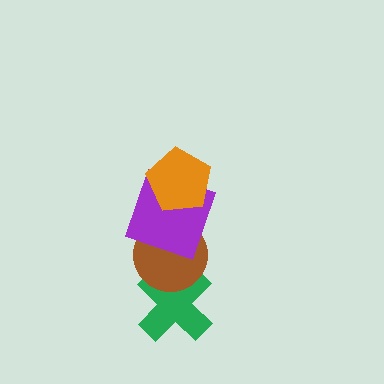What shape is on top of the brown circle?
The purple square is on top of the brown circle.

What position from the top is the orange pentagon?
The orange pentagon is 1st from the top.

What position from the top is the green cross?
The green cross is 4th from the top.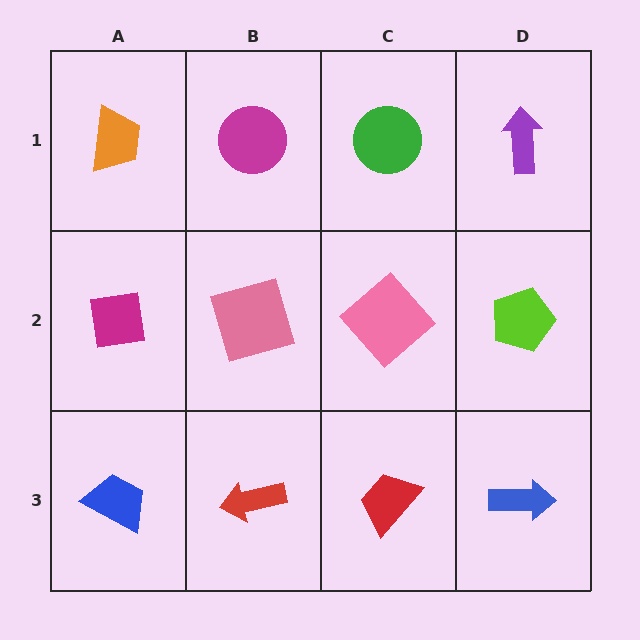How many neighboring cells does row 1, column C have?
3.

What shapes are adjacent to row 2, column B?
A magenta circle (row 1, column B), a red arrow (row 3, column B), a magenta square (row 2, column A), a pink diamond (row 2, column C).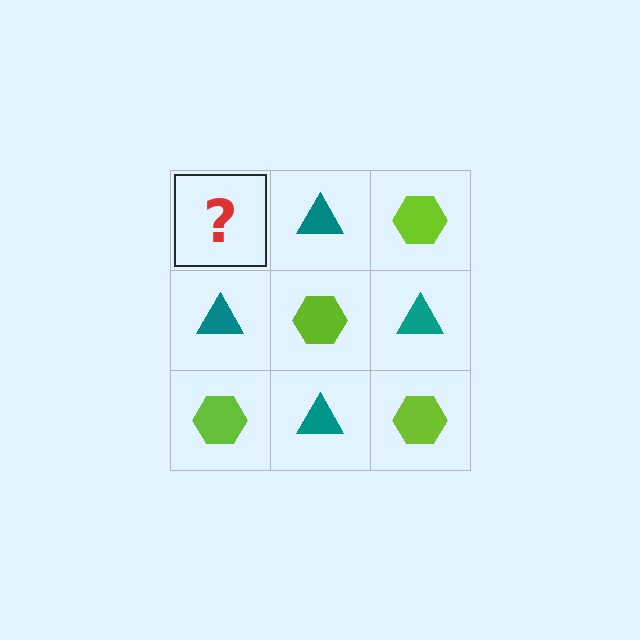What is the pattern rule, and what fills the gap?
The rule is that it alternates lime hexagon and teal triangle in a checkerboard pattern. The gap should be filled with a lime hexagon.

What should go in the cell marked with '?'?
The missing cell should contain a lime hexagon.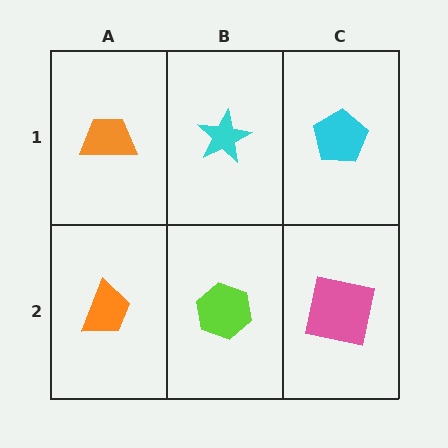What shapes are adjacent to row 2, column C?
A cyan pentagon (row 1, column C), a lime hexagon (row 2, column B).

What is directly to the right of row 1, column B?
A cyan pentagon.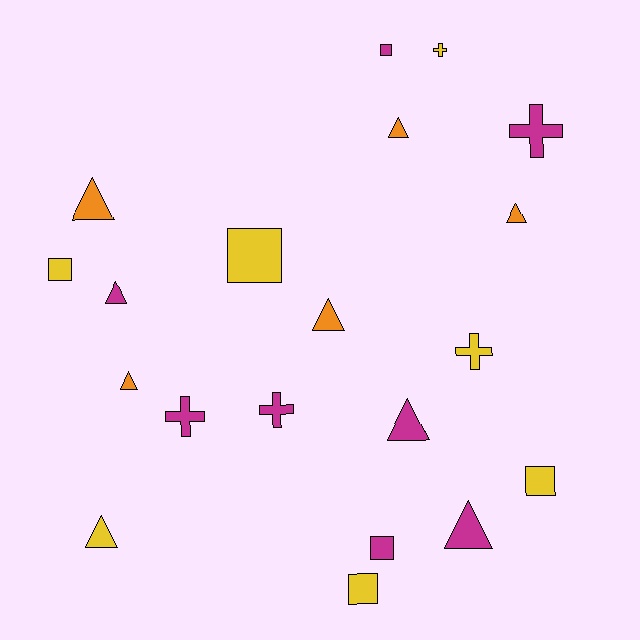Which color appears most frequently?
Magenta, with 8 objects.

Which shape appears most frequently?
Triangle, with 9 objects.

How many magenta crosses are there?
There are 3 magenta crosses.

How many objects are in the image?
There are 20 objects.